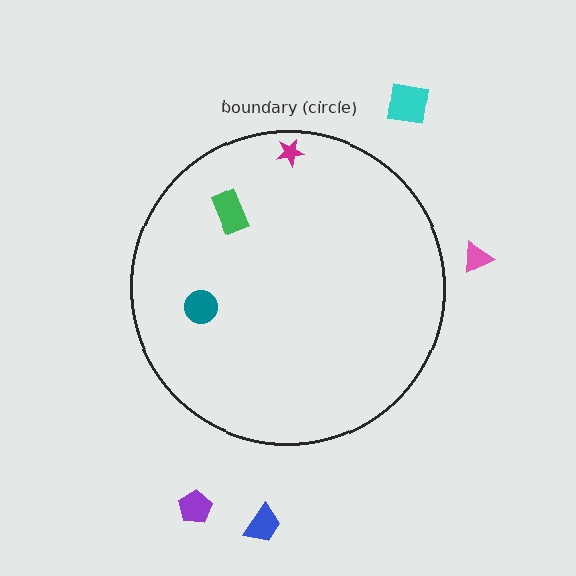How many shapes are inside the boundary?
3 inside, 4 outside.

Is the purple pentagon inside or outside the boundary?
Outside.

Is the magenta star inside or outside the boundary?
Inside.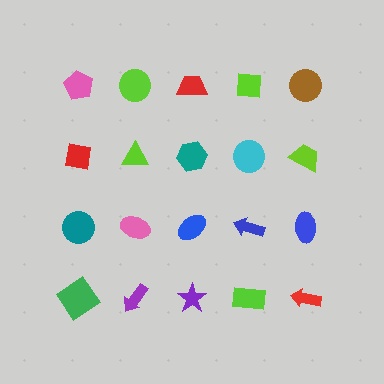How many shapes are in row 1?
5 shapes.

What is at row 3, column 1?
A teal circle.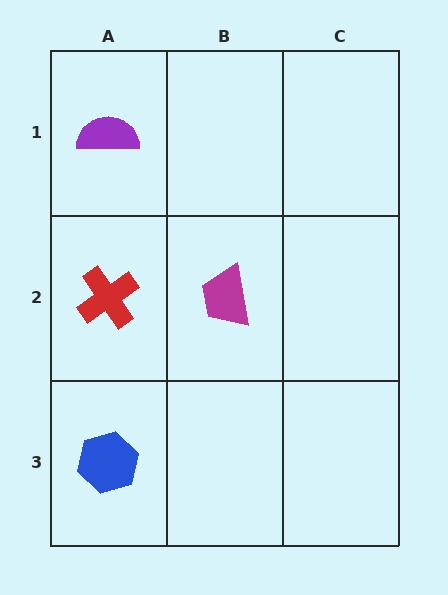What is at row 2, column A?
A red cross.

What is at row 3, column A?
A blue hexagon.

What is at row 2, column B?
A magenta trapezoid.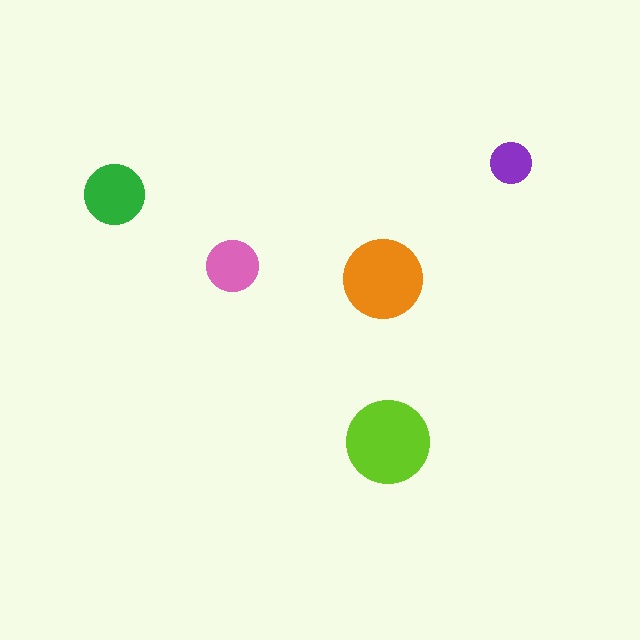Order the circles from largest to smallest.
the lime one, the orange one, the green one, the pink one, the purple one.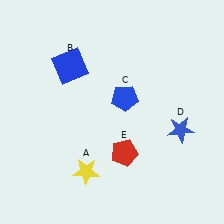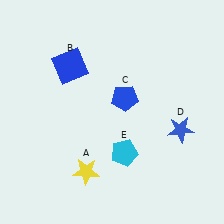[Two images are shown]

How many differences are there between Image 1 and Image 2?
There is 1 difference between the two images.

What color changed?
The pentagon (E) changed from red in Image 1 to cyan in Image 2.